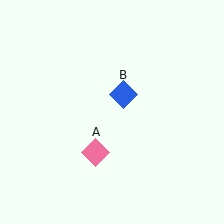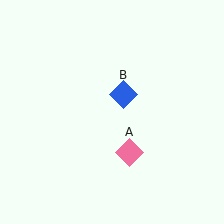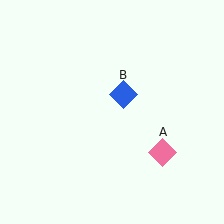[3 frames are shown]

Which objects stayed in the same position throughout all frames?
Blue diamond (object B) remained stationary.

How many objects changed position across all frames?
1 object changed position: pink diamond (object A).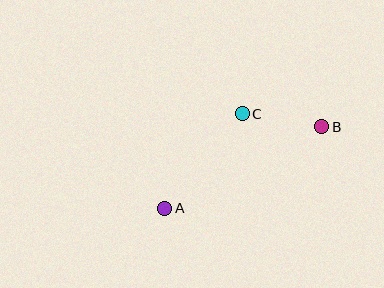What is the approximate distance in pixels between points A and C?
The distance between A and C is approximately 122 pixels.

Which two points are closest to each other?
Points B and C are closest to each other.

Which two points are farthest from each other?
Points A and B are farthest from each other.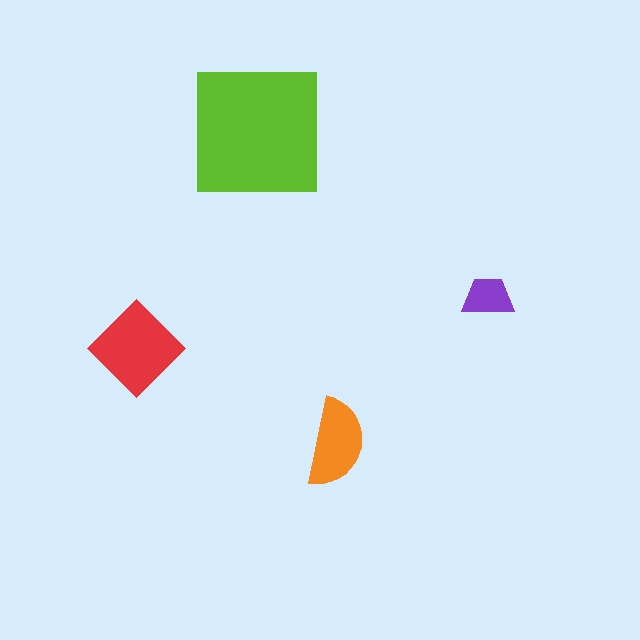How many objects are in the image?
There are 4 objects in the image.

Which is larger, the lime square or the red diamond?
The lime square.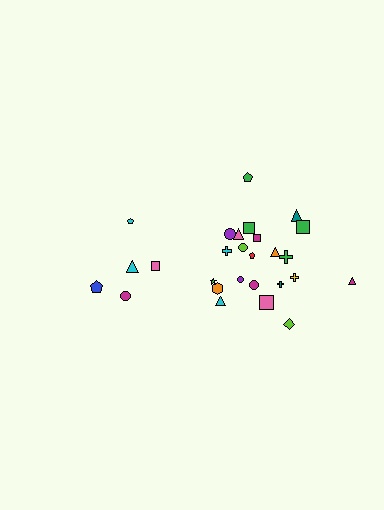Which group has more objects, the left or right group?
The right group.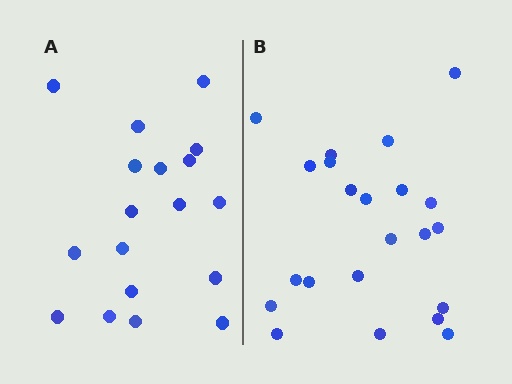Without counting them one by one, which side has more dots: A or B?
Region B (the right region) has more dots.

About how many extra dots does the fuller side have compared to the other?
Region B has about 4 more dots than region A.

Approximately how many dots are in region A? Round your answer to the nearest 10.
About 20 dots. (The exact count is 18, which rounds to 20.)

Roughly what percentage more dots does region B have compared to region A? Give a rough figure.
About 20% more.